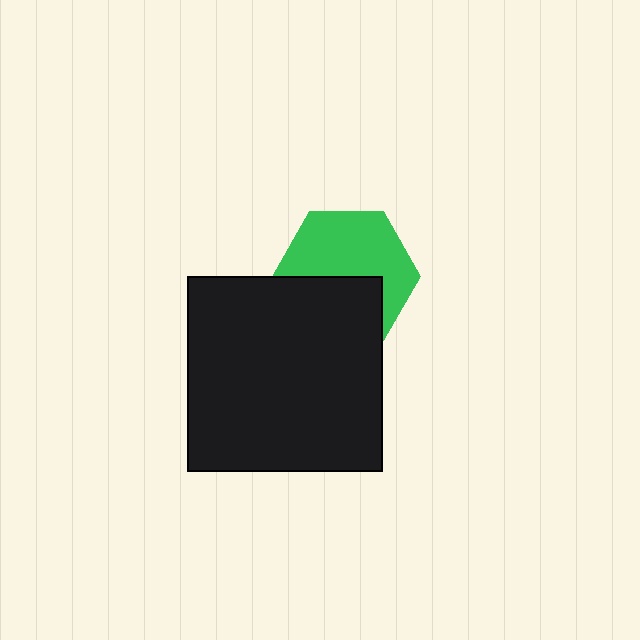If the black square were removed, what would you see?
You would see the complete green hexagon.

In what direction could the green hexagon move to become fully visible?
The green hexagon could move up. That would shift it out from behind the black square entirely.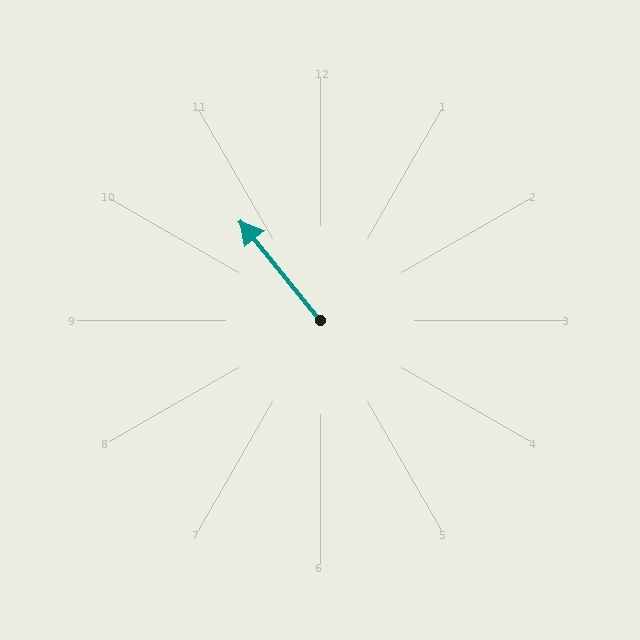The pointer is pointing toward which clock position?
Roughly 11 o'clock.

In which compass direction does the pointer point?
Northwest.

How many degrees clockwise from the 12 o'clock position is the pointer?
Approximately 321 degrees.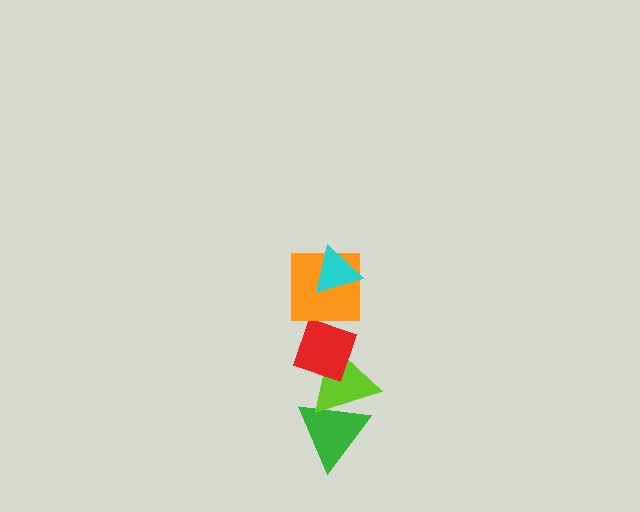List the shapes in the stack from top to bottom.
From top to bottom: the cyan triangle, the orange square, the red diamond, the lime triangle, the green triangle.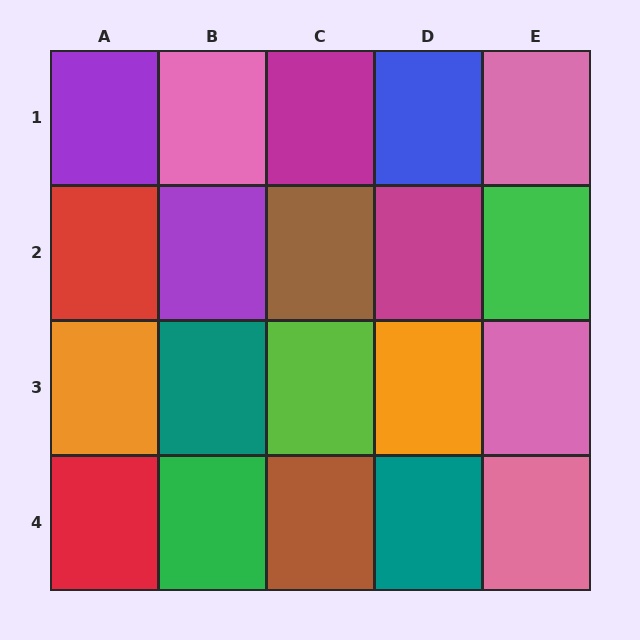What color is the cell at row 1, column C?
Magenta.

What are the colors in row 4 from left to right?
Red, green, brown, teal, pink.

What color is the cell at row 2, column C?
Brown.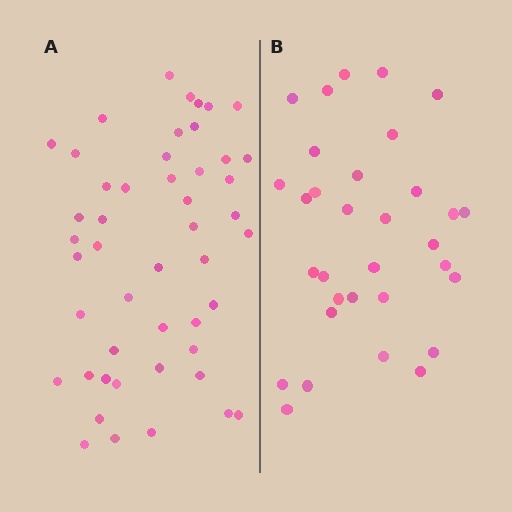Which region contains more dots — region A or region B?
Region A (the left region) has more dots.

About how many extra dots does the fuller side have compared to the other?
Region A has approximately 15 more dots than region B.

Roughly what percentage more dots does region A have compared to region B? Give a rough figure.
About 50% more.